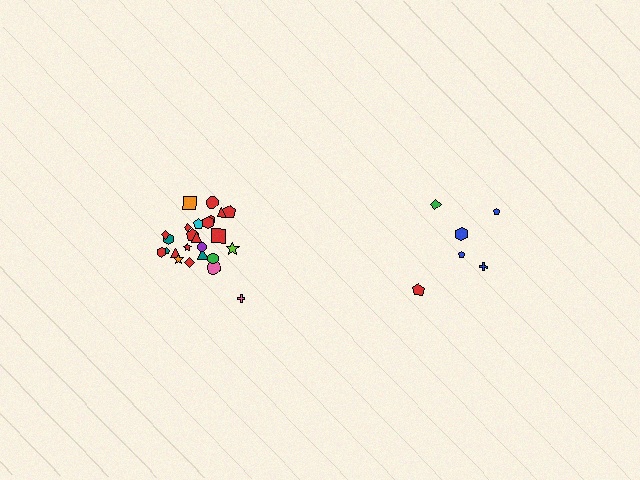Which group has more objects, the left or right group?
The left group.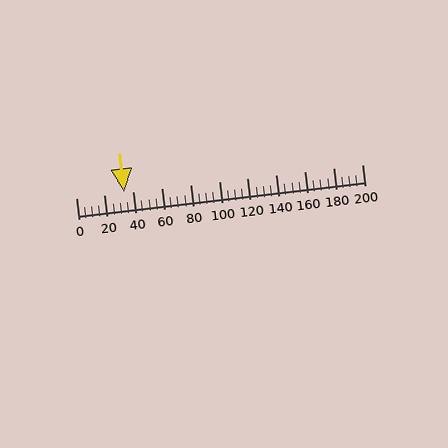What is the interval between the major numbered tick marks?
The major tick marks are spaced 20 units apart.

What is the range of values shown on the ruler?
The ruler shows values from 0 to 200.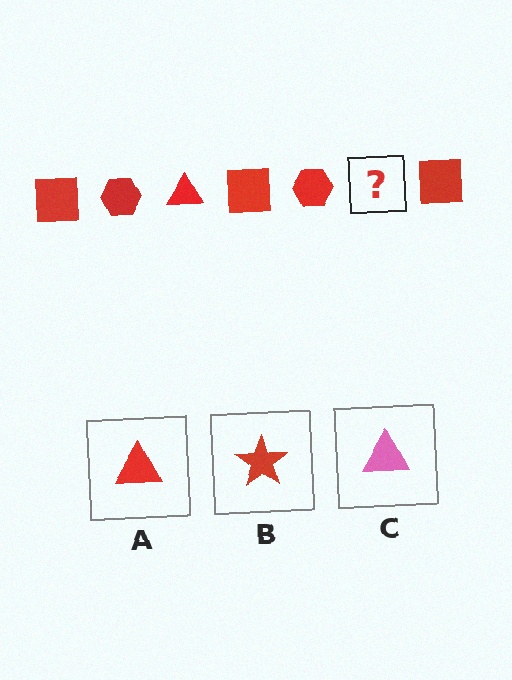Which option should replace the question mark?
Option A.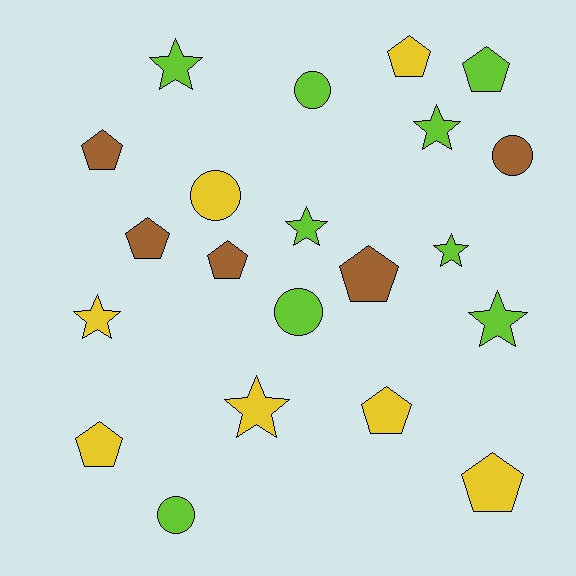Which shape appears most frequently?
Pentagon, with 9 objects.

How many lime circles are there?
There are 3 lime circles.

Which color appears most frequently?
Lime, with 9 objects.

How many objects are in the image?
There are 21 objects.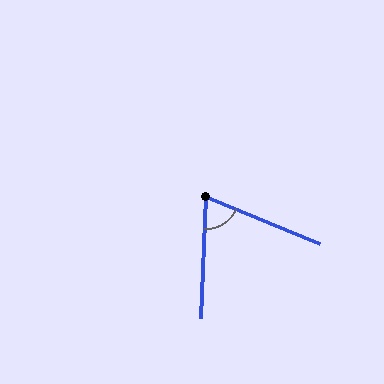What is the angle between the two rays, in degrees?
Approximately 70 degrees.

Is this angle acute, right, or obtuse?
It is acute.